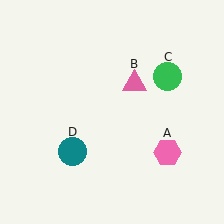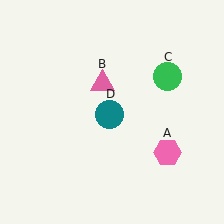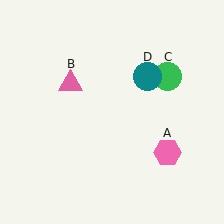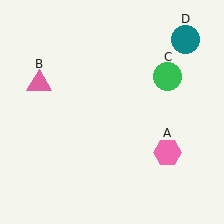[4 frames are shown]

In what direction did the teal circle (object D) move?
The teal circle (object D) moved up and to the right.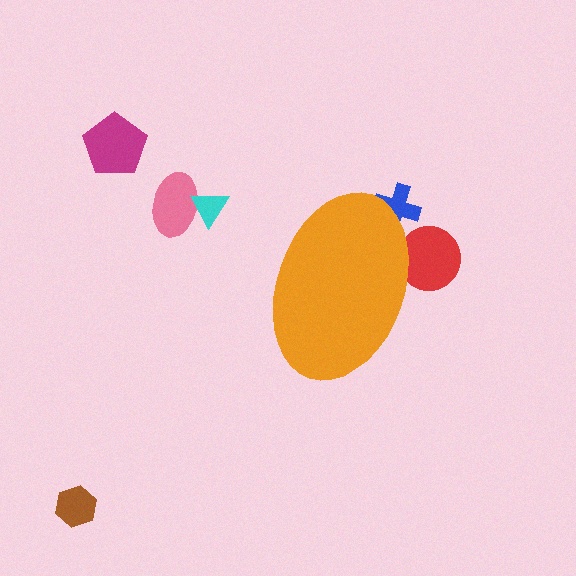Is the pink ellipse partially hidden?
No, the pink ellipse is fully visible.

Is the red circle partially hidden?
Yes, the red circle is partially hidden behind the orange ellipse.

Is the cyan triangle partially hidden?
No, the cyan triangle is fully visible.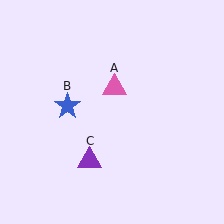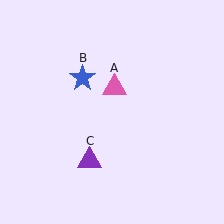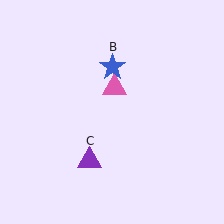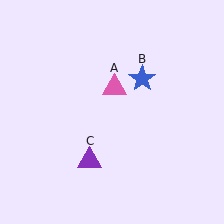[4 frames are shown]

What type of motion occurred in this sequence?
The blue star (object B) rotated clockwise around the center of the scene.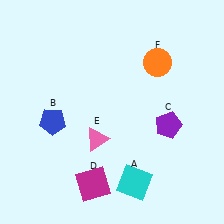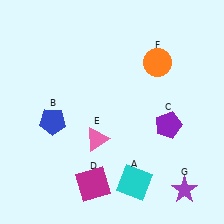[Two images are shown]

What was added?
A purple star (G) was added in Image 2.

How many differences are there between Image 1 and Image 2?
There is 1 difference between the two images.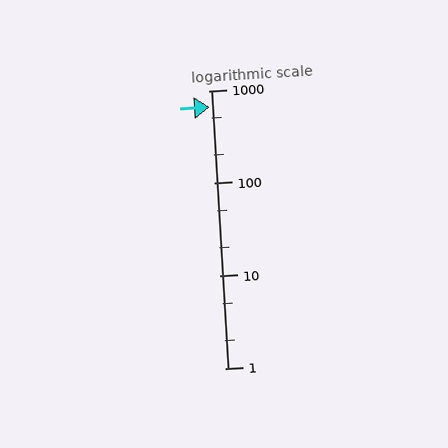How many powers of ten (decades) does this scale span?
The scale spans 3 decades, from 1 to 1000.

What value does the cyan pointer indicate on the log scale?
The pointer indicates approximately 670.